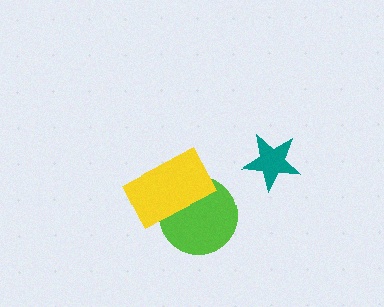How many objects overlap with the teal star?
0 objects overlap with the teal star.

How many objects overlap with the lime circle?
1 object overlaps with the lime circle.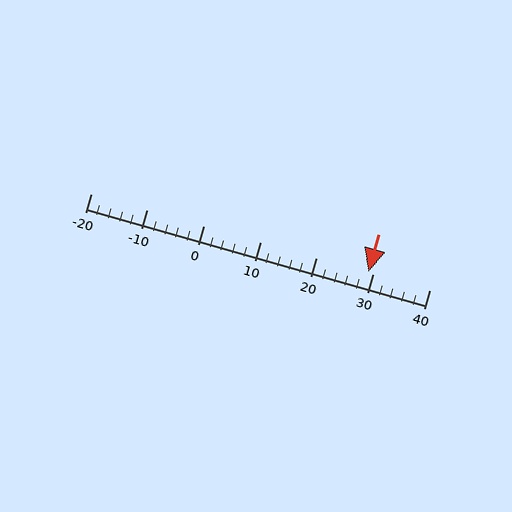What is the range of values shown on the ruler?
The ruler shows values from -20 to 40.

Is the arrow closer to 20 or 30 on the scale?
The arrow is closer to 30.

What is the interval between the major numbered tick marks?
The major tick marks are spaced 10 units apart.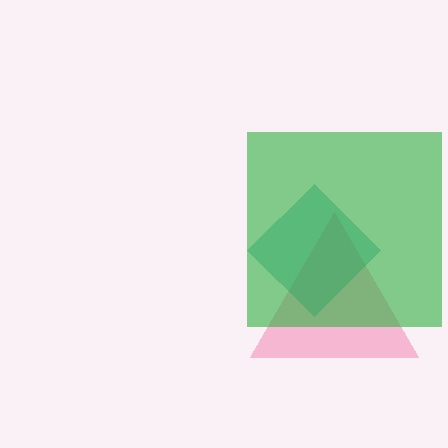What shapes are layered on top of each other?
The layered shapes are: a pink triangle, a teal diamond, a green square.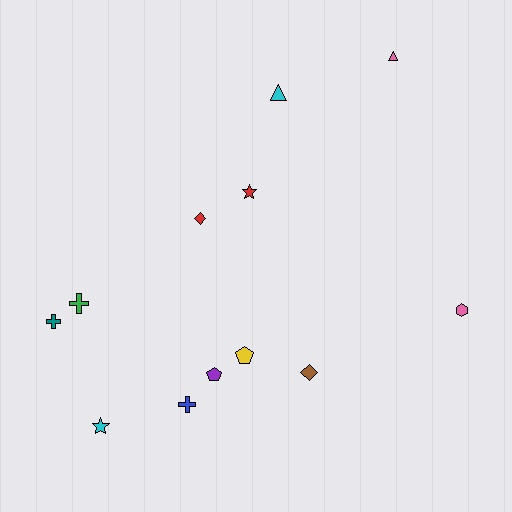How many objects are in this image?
There are 12 objects.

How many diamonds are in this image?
There are 2 diamonds.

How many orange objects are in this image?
There are no orange objects.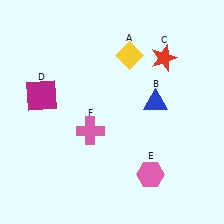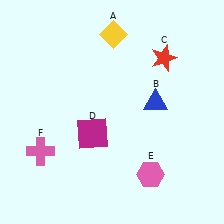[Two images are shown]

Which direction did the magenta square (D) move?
The magenta square (D) moved right.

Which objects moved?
The objects that moved are: the yellow diamond (A), the magenta square (D), the pink cross (F).